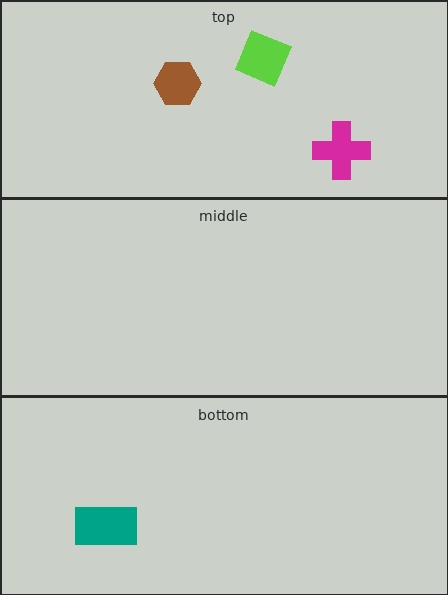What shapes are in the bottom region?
The teal rectangle.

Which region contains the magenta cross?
The top region.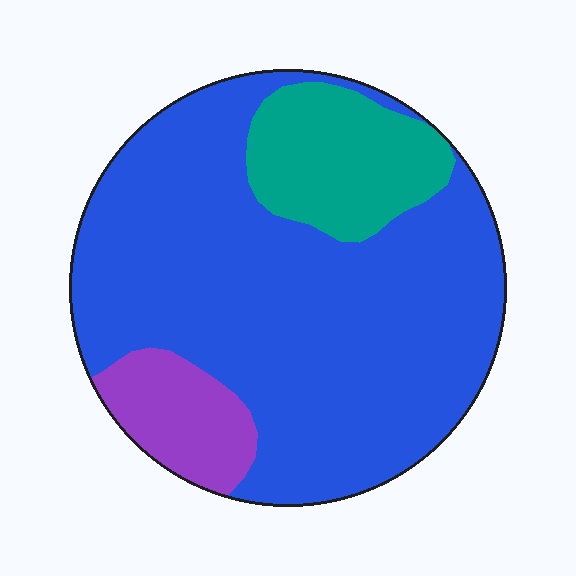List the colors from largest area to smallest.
From largest to smallest: blue, teal, purple.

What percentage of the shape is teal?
Teal covers roughly 15% of the shape.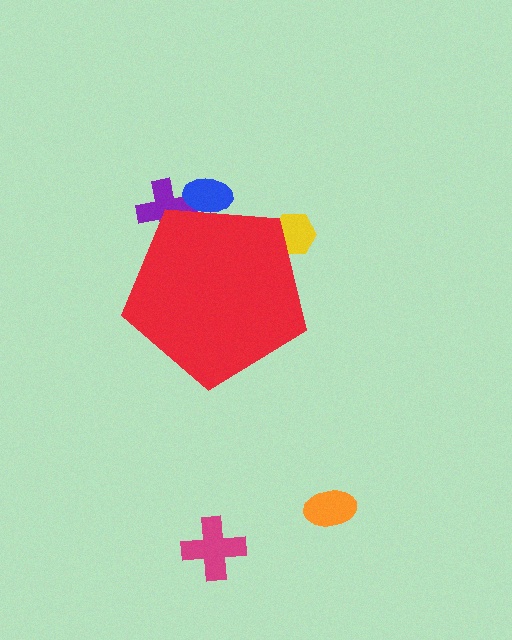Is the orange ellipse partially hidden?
No, the orange ellipse is fully visible.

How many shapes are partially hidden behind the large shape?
3 shapes are partially hidden.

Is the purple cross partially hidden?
Yes, the purple cross is partially hidden behind the red pentagon.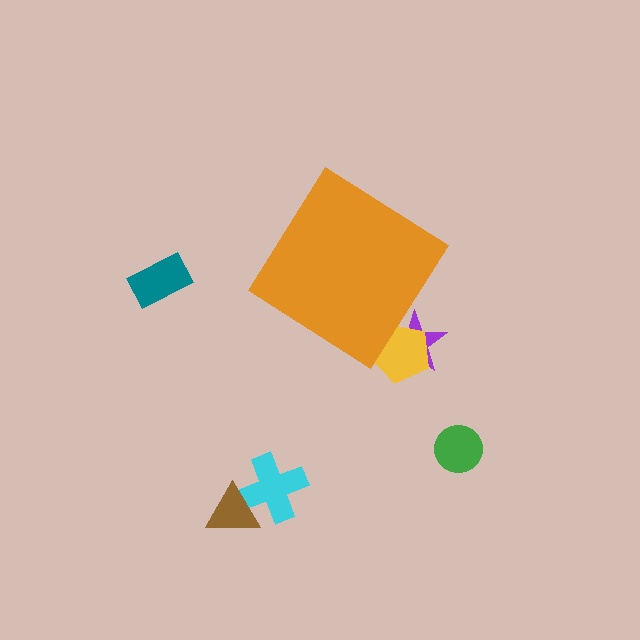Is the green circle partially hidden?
No, the green circle is fully visible.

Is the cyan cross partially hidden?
No, the cyan cross is fully visible.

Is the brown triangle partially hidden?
No, the brown triangle is fully visible.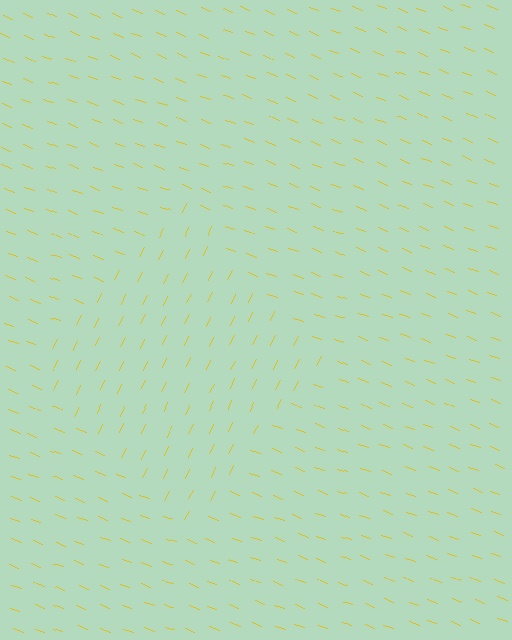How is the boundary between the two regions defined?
The boundary is defined purely by a change in line orientation (approximately 85 degrees difference). All lines are the same color and thickness.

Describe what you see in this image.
The image is filled with small yellow line segments. A diamond region in the image has lines oriented differently from the surrounding lines, creating a visible texture boundary.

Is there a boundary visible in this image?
Yes, there is a texture boundary formed by a change in line orientation.